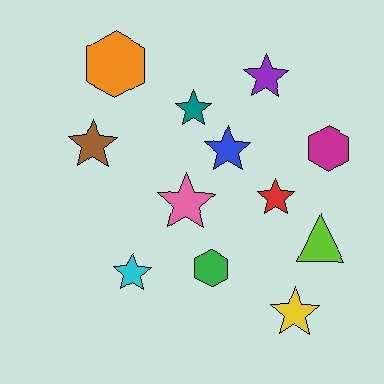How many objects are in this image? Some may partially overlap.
There are 12 objects.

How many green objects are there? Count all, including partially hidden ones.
There is 1 green object.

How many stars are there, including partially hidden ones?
There are 8 stars.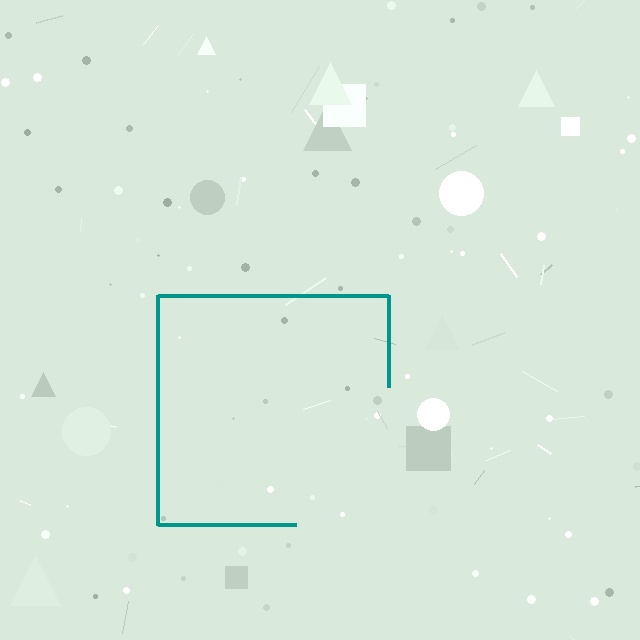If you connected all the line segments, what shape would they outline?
They would outline a square.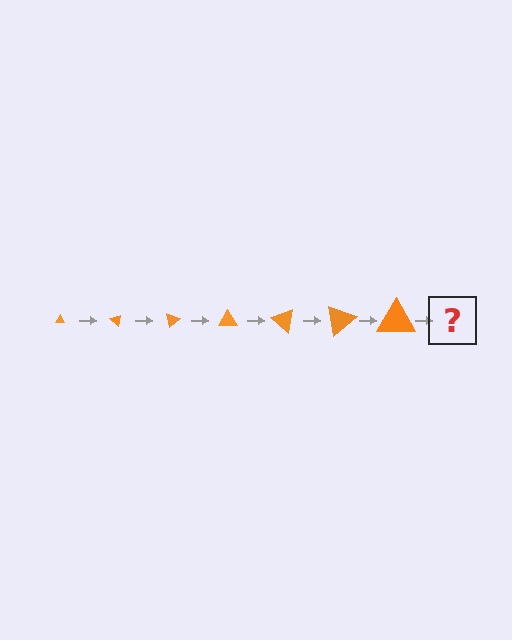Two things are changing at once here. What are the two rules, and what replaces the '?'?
The two rules are that the triangle grows larger each step and it rotates 40 degrees each step. The '?' should be a triangle, larger than the previous one and rotated 280 degrees from the start.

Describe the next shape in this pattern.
It should be a triangle, larger than the previous one and rotated 280 degrees from the start.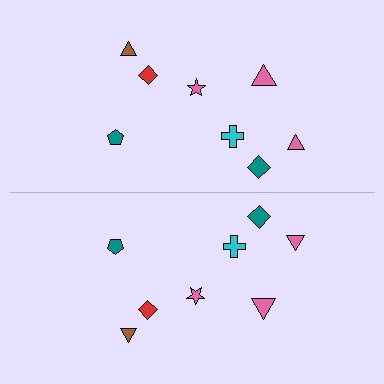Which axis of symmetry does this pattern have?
The pattern has a horizontal axis of symmetry running through the center of the image.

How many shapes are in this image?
There are 16 shapes in this image.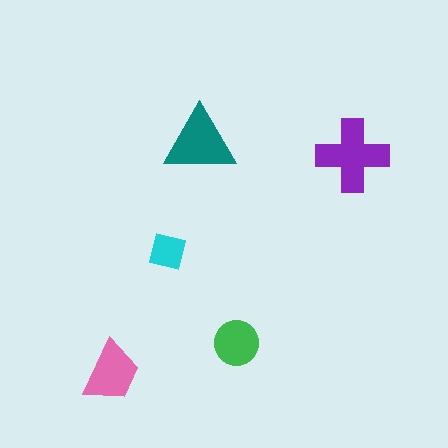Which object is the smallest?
The cyan square.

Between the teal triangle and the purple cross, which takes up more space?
The purple cross.